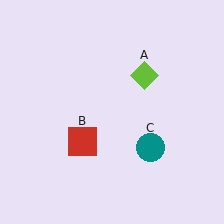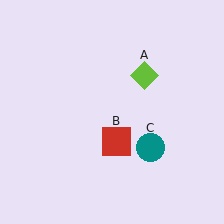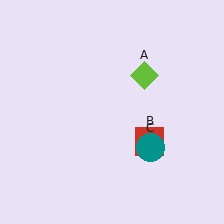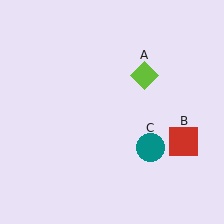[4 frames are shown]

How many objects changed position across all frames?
1 object changed position: red square (object B).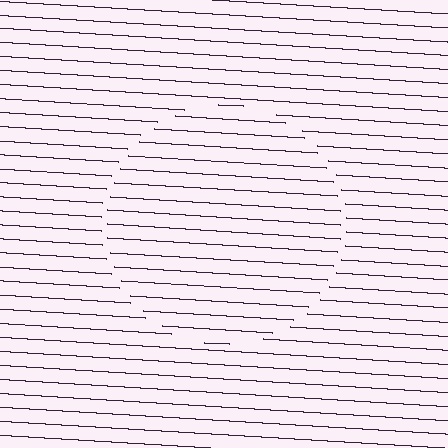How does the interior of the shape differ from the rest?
The interior of the shape contains the same grating, shifted by half a period — the contour is defined by the phase discontinuity where line-ends from the inner and outer gratings abut.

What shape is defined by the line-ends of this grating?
An illusory circle. The interior of the shape contains the same grating, shifted by half a period — the contour is defined by the phase discontinuity where line-ends from the inner and outer gratings abut.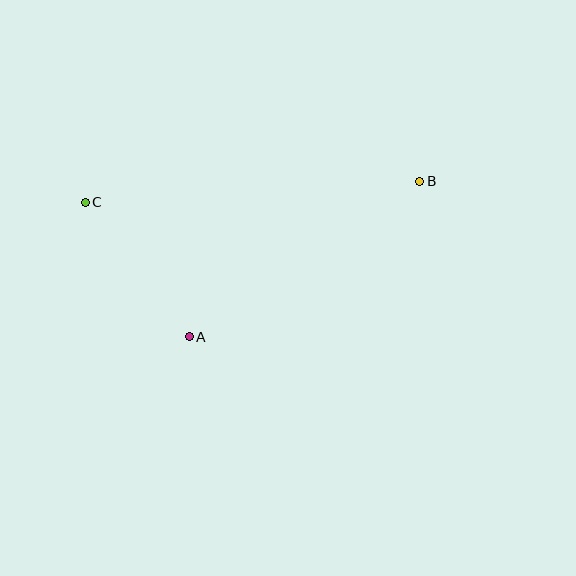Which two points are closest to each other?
Points A and C are closest to each other.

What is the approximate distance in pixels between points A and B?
The distance between A and B is approximately 278 pixels.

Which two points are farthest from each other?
Points B and C are farthest from each other.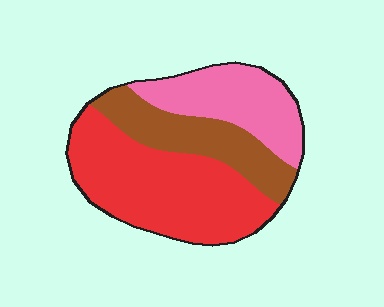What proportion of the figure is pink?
Pink covers around 25% of the figure.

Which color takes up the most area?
Red, at roughly 50%.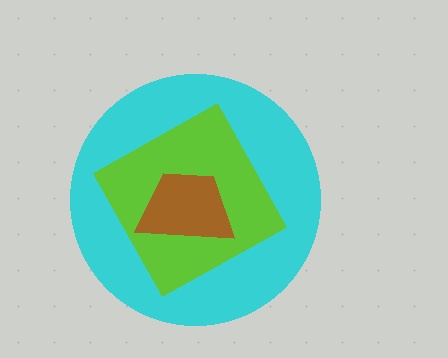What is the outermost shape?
The cyan circle.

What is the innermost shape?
The brown trapezoid.